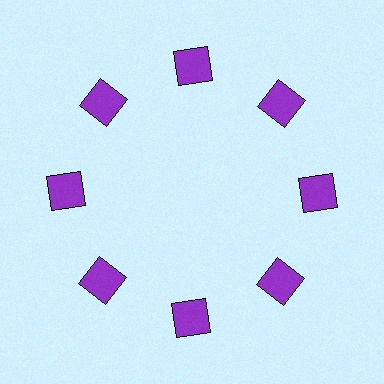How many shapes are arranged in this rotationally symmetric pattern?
There are 8 shapes, arranged in 8 groups of 1.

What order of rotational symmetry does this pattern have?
This pattern has 8-fold rotational symmetry.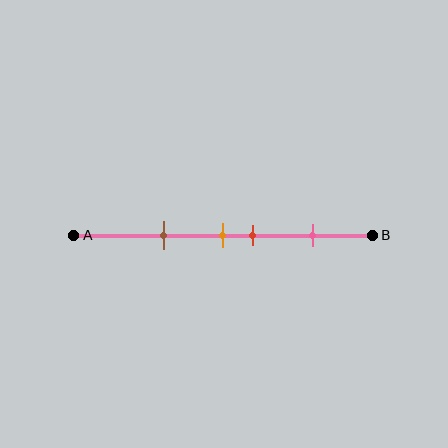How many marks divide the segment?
There are 4 marks dividing the segment.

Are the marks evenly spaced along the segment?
No, the marks are not evenly spaced.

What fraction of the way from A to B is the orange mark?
The orange mark is approximately 50% (0.5) of the way from A to B.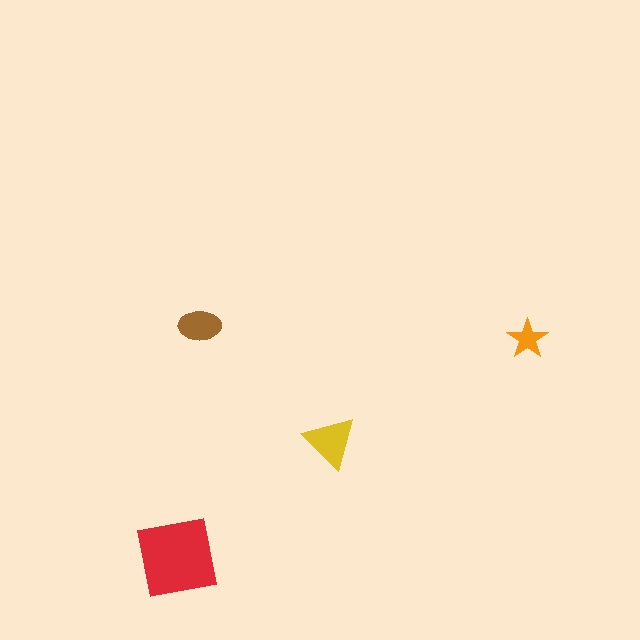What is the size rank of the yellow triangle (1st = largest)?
2nd.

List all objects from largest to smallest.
The red square, the yellow triangle, the brown ellipse, the orange star.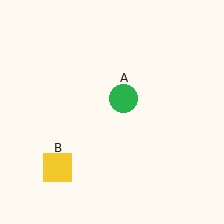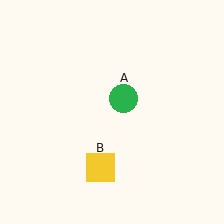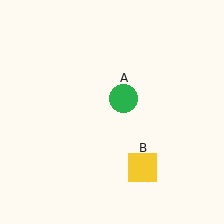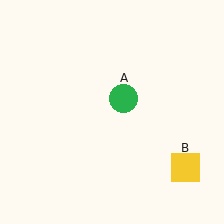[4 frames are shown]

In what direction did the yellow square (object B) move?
The yellow square (object B) moved right.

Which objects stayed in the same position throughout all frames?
Green circle (object A) remained stationary.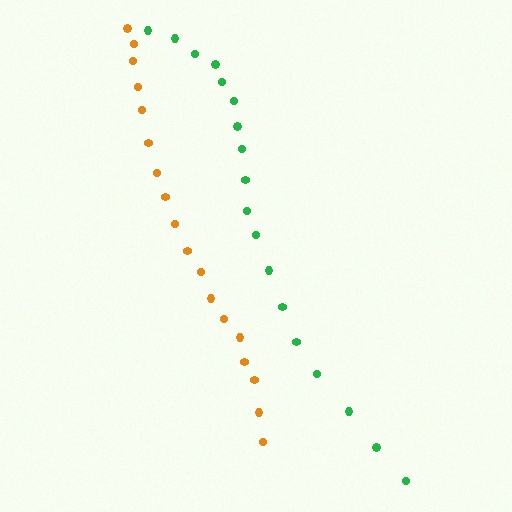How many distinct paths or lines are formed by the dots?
There are 2 distinct paths.